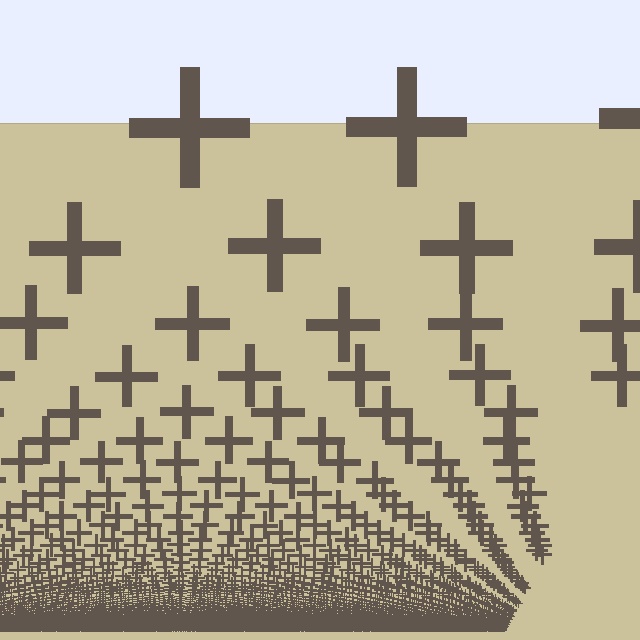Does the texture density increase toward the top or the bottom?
Density increases toward the bottom.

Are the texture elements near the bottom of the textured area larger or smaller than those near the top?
Smaller. The gradient is inverted — elements near the bottom are smaller and denser.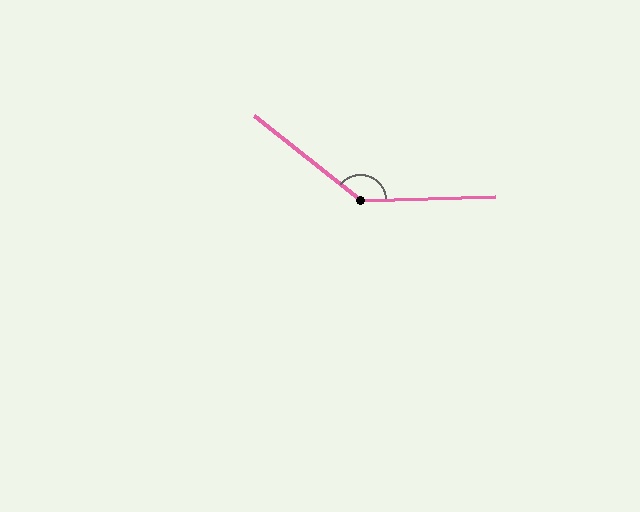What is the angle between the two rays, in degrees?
Approximately 140 degrees.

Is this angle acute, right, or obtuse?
It is obtuse.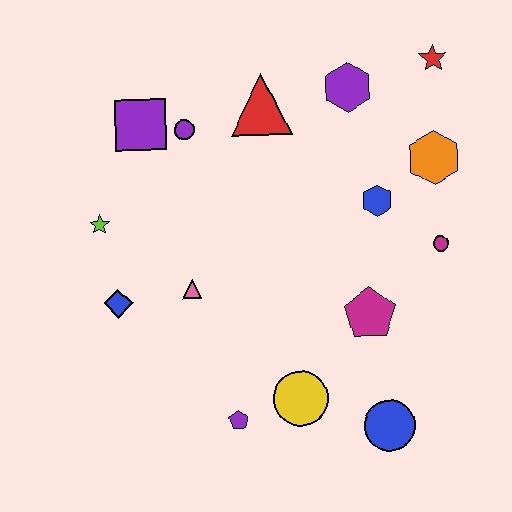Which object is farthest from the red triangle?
The blue circle is farthest from the red triangle.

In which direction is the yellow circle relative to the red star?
The yellow circle is below the red star.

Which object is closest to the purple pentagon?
The yellow circle is closest to the purple pentagon.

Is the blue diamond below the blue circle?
No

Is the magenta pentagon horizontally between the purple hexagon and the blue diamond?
No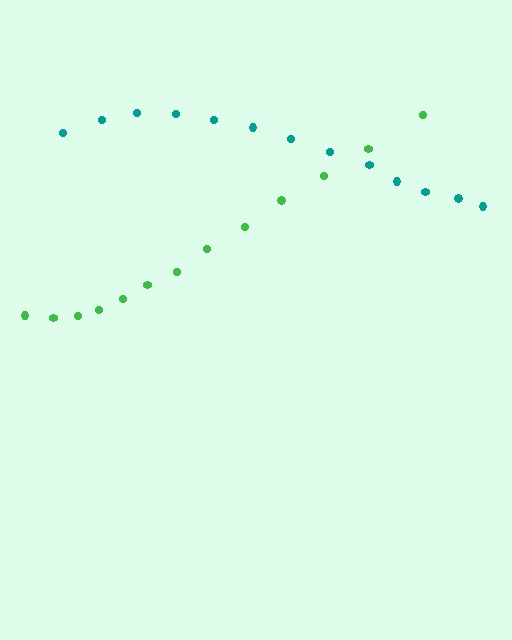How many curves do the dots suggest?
There are 2 distinct paths.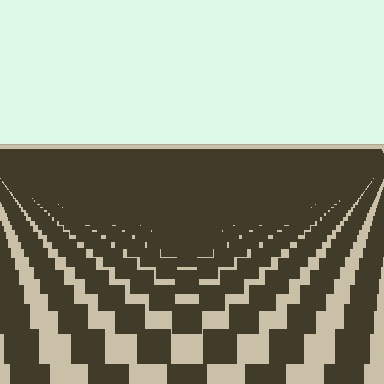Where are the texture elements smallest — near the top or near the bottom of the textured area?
Near the top.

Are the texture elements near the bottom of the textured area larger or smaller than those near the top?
Larger. Near the bottom, elements are closer to the viewer and appear at a bigger on-screen size.